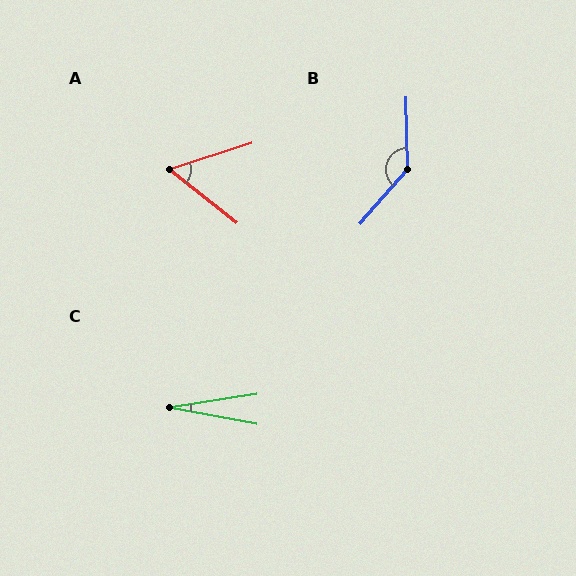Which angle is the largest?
B, at approximately 138 degrees.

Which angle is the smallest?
C, at approximately 19 degrees.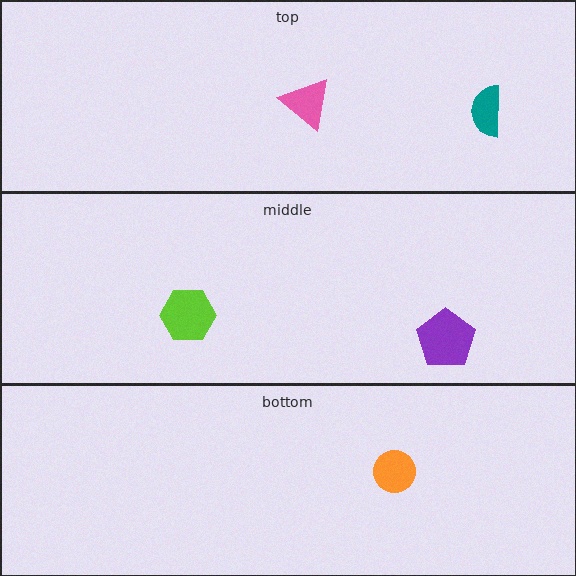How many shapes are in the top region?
2.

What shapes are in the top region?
The pink triangle, the teal semicircle.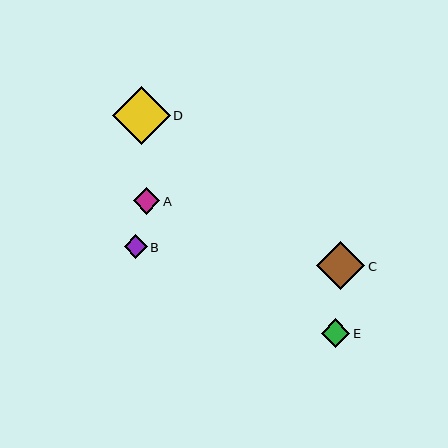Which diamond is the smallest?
Diamond B is the smallest with a size of approximately 23 pixels.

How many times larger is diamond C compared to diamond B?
Diamond C is approximately 2.1 times the size of diamond B.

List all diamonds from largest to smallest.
From largest to smallest: D, C, E, A, B.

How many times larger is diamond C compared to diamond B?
Diamond C is approximately 2.1 times the size of diamond B.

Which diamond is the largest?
Diamond D is the largest with a size of approximately 58 pixels.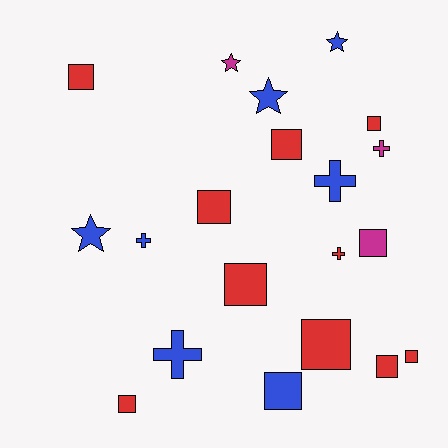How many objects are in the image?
There are 20 objects.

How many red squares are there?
There are 9 red squares.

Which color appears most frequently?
Red, with 10 objects.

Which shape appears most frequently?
Square, with 11 objects.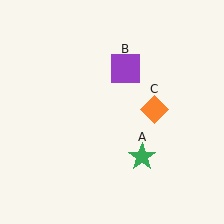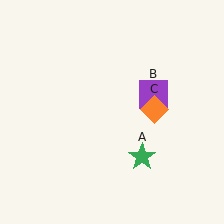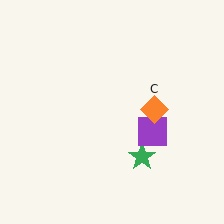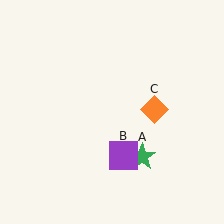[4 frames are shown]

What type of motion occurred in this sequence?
The purple square (object B) rotated clockwise around the center of the scene.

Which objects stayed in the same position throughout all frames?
Green star (object A) and orange diamond (object C) remained stationary.